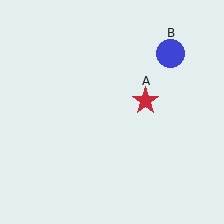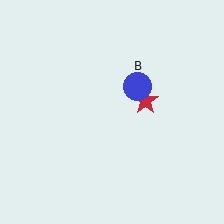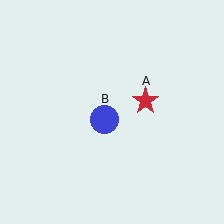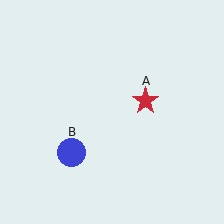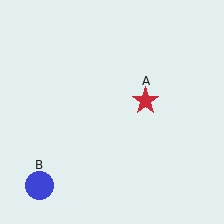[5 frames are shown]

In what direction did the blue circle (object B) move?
The blue circle (object B) moved down and to the left.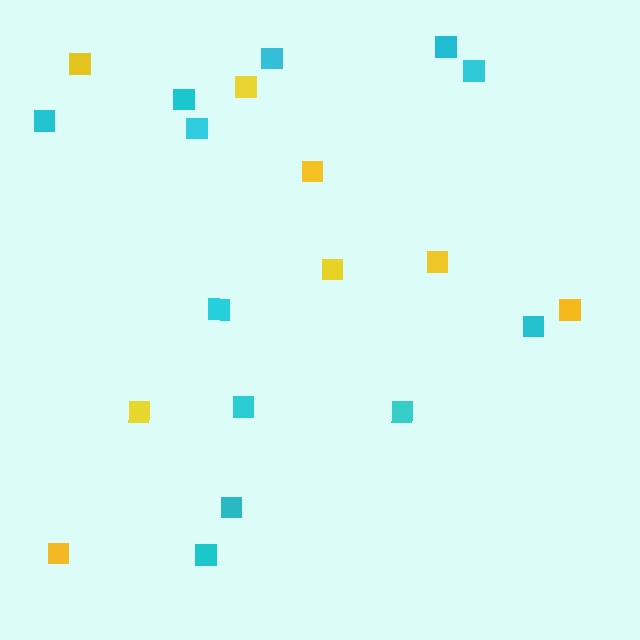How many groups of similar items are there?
There are 2 groups: one group of yellow squares (8) and one group of cyan squares (12).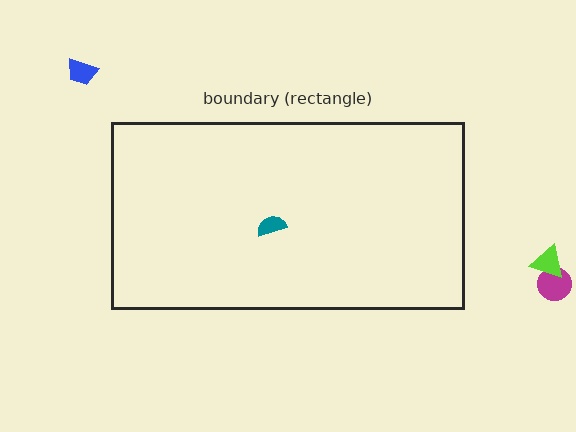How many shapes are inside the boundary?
1 inside, 3 outside.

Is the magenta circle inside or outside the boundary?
Outside.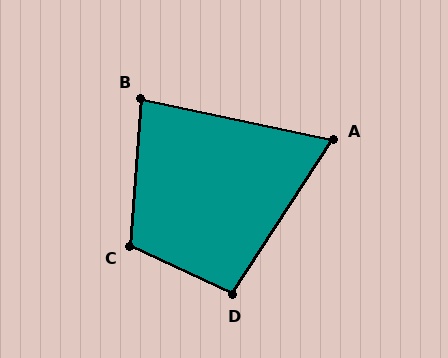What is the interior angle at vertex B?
Approximately 82 degrees (acute).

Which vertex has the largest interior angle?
C, at approximately 111 degrees.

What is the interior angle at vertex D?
Approximately 98 degrees (obtuse).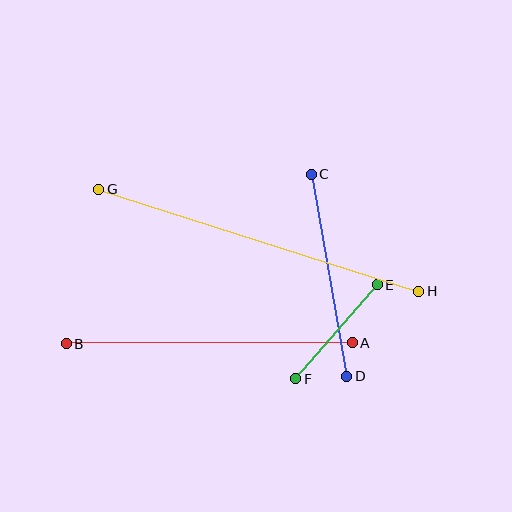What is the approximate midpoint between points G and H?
The midpoint is at approximately (259, 240) pixels.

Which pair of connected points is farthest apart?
Points G and H are farthest apart.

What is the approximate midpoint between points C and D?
The midpoint is at approximately (329, 275) pixels.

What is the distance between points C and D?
The distance is approximately 205 pixels.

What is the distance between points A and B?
The distance is approximately 286 pixels.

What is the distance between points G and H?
The distance is approximately 336 pixels.